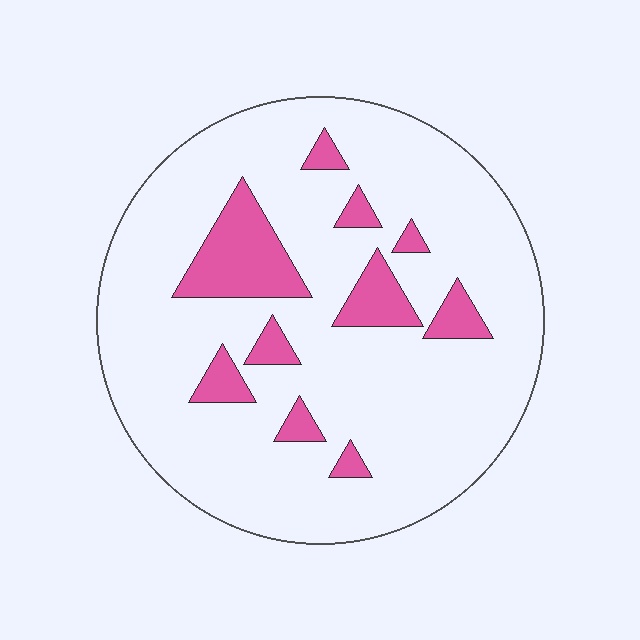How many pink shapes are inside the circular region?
10.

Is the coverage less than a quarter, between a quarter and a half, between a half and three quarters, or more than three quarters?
Less than a quarter.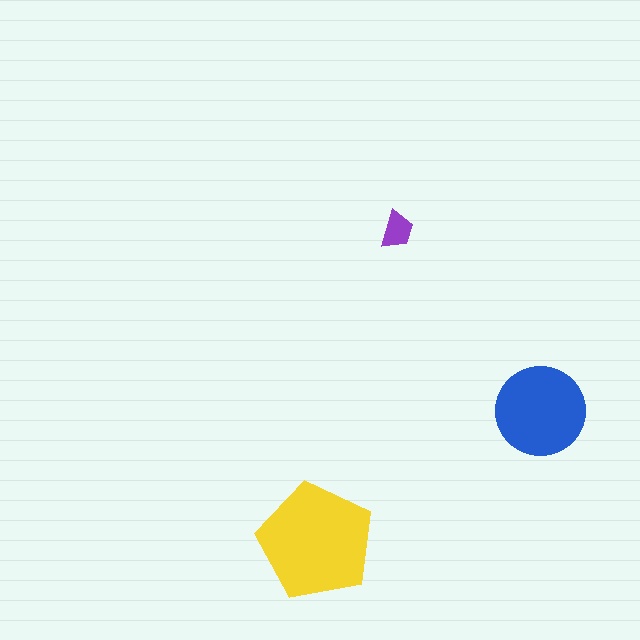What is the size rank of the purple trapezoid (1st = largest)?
3rd.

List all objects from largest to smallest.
The yellow pentagon, the blue circle, the purple trapezoid.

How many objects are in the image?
There are 3 objects in the image.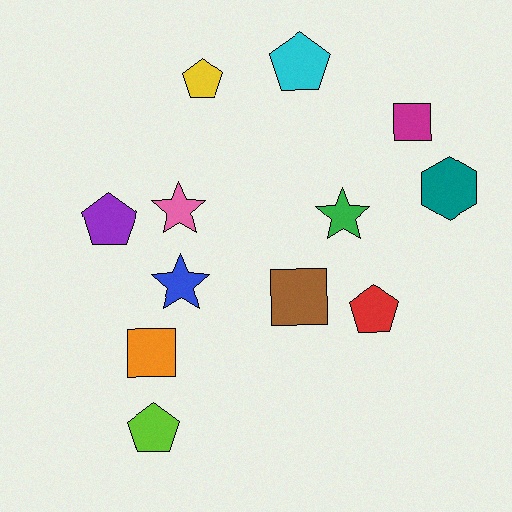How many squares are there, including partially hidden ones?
There are 3 squares.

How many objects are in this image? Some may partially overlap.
There are 12 objects.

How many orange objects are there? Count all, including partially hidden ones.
There is 1 orange object.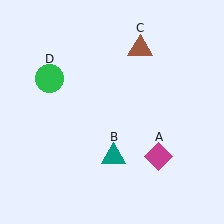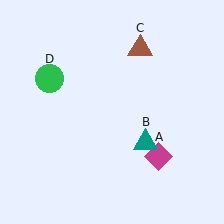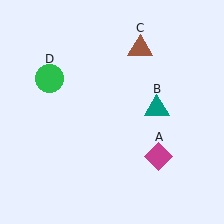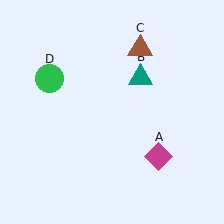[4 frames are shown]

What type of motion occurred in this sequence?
The teal triangle (object B) rotated counterclockwise around the center of the scene.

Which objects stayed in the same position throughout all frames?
Magenta diamond (object A) and brown triangle (object C) and green circle (object D) remained stationary.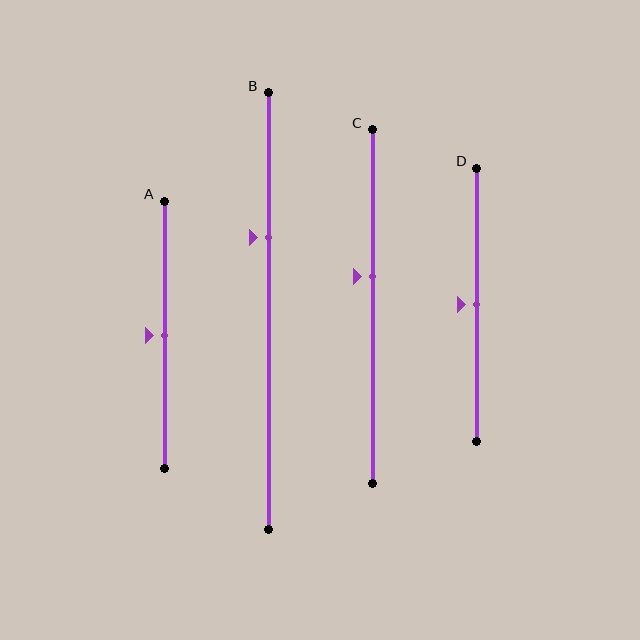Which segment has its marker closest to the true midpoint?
Segment A has its marker closest to the true midpoint.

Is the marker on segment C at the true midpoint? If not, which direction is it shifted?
No, the marker on segment C is shifted upward by about 8% of the segment length.